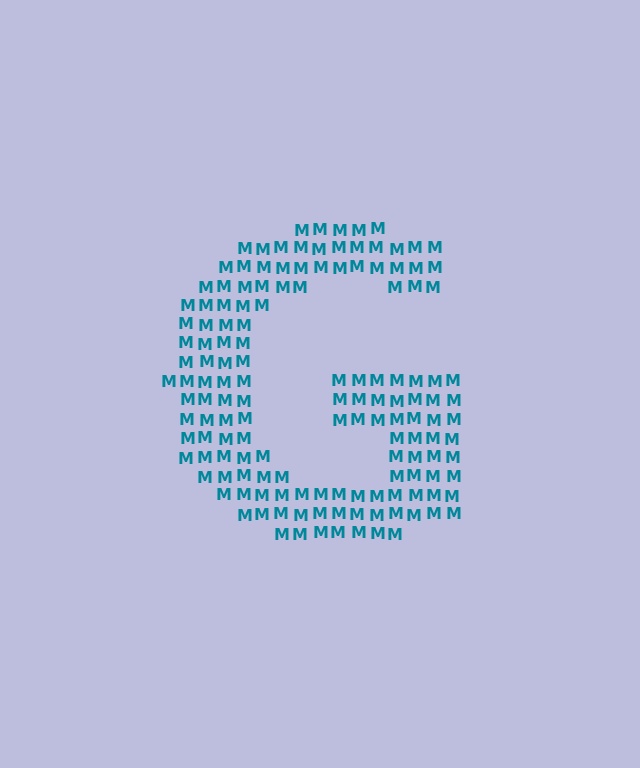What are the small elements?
The small elements are letter M's.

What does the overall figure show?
The overall figure shows the letter G.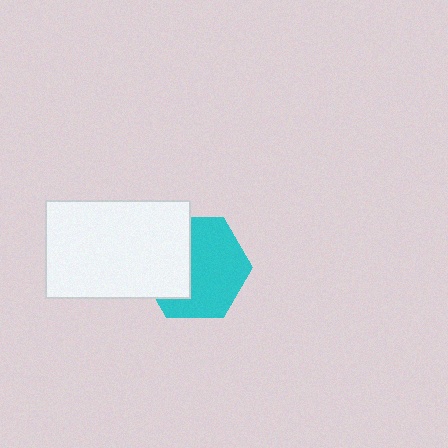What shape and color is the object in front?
The object in front is a white rectangle.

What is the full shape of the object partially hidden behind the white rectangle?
The partially hidden object is a cyan hexagon.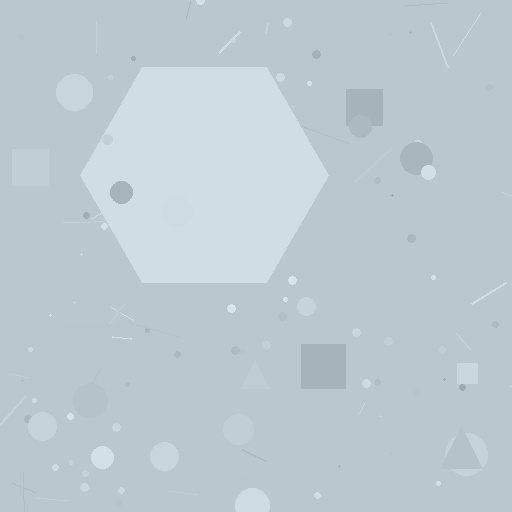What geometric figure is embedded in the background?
A hexagon is embedded in the background.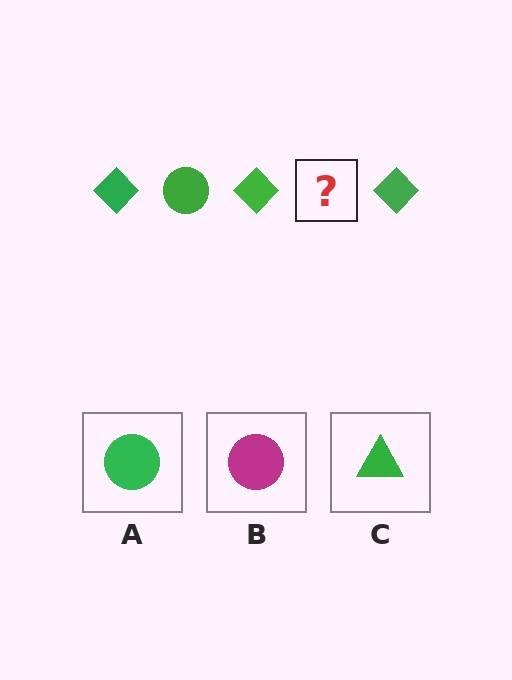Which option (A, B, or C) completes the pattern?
A.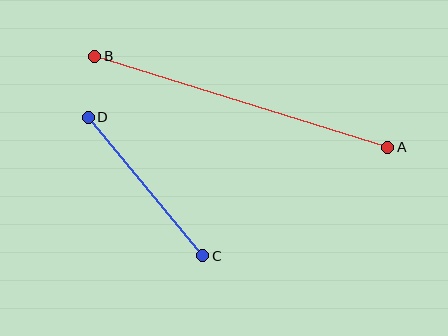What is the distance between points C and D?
The distance is approximately 180 pixels.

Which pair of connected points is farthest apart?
Points A and B are farthest apart.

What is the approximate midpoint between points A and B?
The midpoint is at approximately (241, 102) pixels.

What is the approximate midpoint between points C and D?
The midpoint is at approximately (146, 186) pixels.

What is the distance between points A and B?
The distance is approximately 307 pixels.